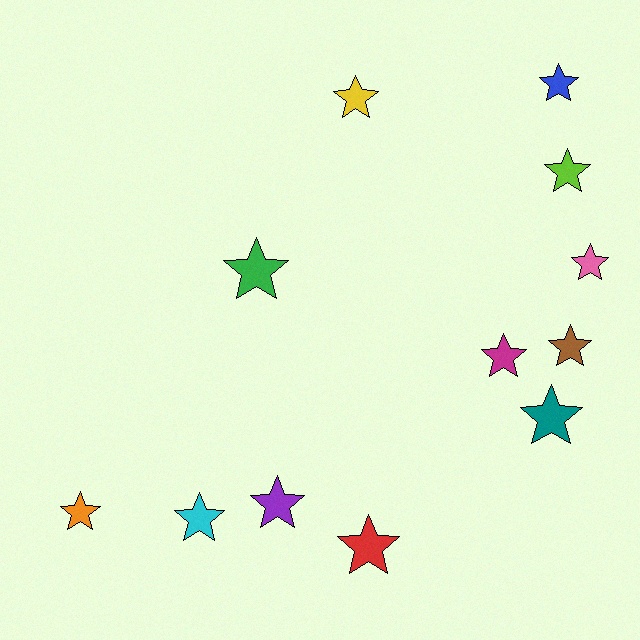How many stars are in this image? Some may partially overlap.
There are 12 stars.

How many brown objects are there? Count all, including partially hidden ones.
There is 1 brown object.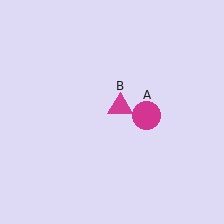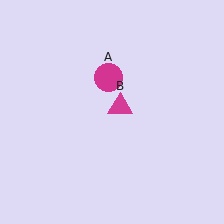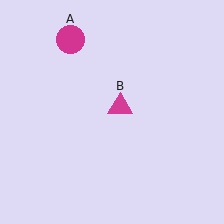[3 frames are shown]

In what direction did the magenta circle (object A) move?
The magenta circle (object A) moved up and to the left.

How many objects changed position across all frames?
1 object changed position: magenta circle (object A).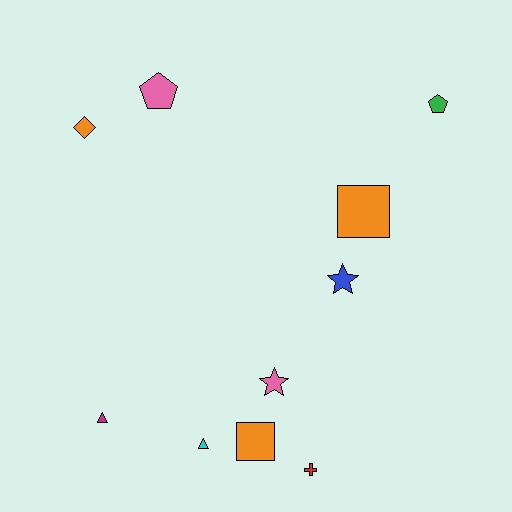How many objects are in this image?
There are 10 objects.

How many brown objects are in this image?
There are no brown objects.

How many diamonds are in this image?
There is 1 diamond.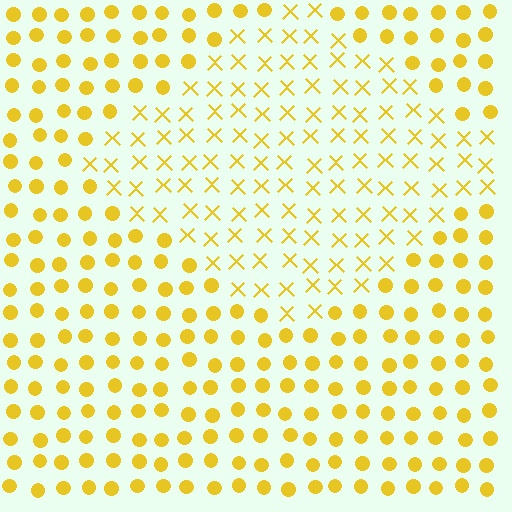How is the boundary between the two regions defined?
The boundary is defined by a change in element shape: X marks inside vs. circles outside. All elements share the same color and spacing.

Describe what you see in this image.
The image is filled with small yellow elements arranged in a uniform grid. A diamond-shaped region contains X marks, while the surrounding area contains circles. The boundary is defined purely by the change in element shape.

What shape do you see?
I see a diamond.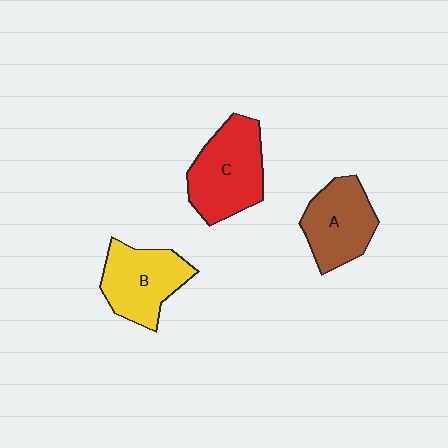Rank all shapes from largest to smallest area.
From largest to smallest: C (red), B (yellow), A (brown).